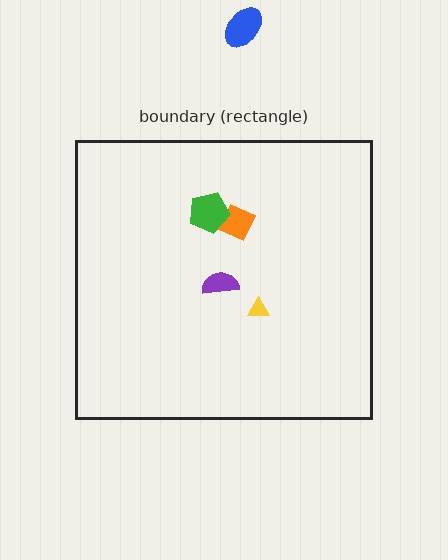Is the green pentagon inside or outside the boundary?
Inside.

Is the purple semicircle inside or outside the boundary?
Inside.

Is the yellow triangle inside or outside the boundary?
Inside.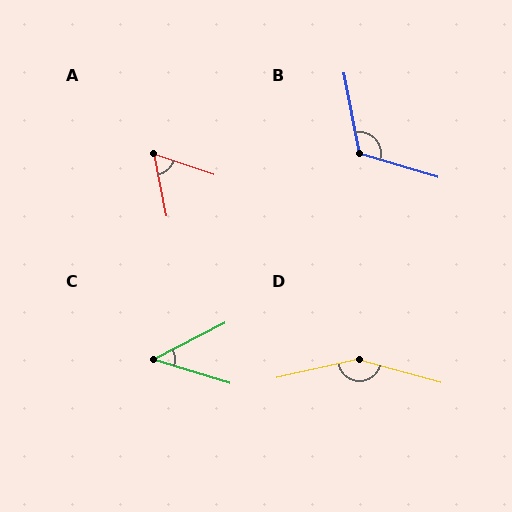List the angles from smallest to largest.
C (44°), A (61°), B (117°), D (152°).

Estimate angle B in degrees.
Approximately 117 degrees.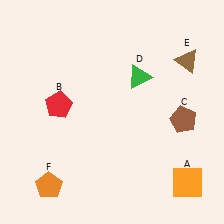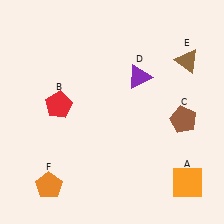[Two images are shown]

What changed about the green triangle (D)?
In Image 1, D is green. In Image 2, it changed to purple.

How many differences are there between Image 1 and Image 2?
There is 1 difference between the two images.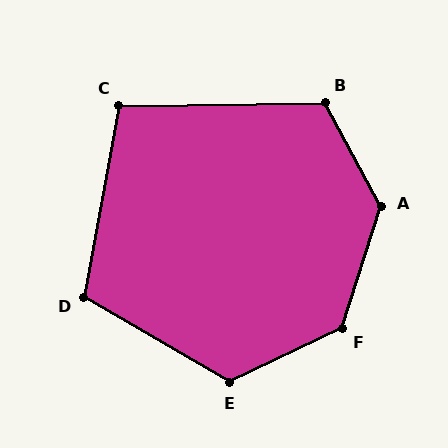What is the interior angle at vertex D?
Approximately 110 degrees (obtuse).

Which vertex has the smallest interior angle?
C, at approximately 101 degrees.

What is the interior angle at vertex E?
Approximately 125 degrees (obtuse).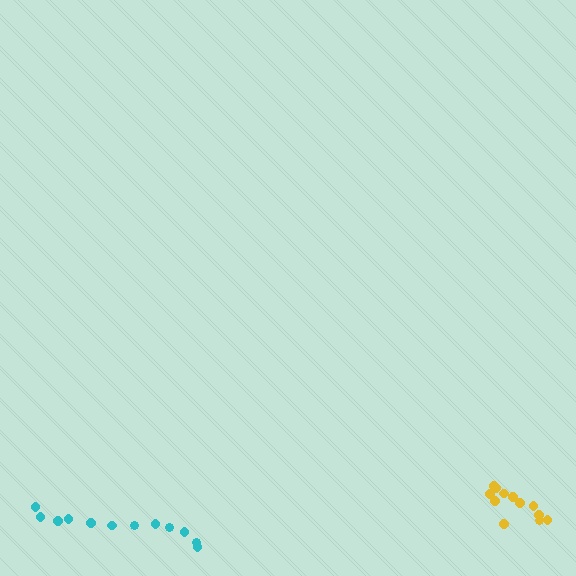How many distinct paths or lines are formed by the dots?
There are 2 distinct paths.